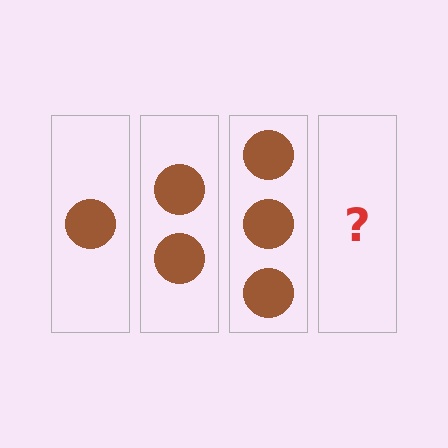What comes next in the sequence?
The next element should be 4 circles.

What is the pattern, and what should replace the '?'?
The pattern is that each step adds one more circle. The '?' should be 4 circles.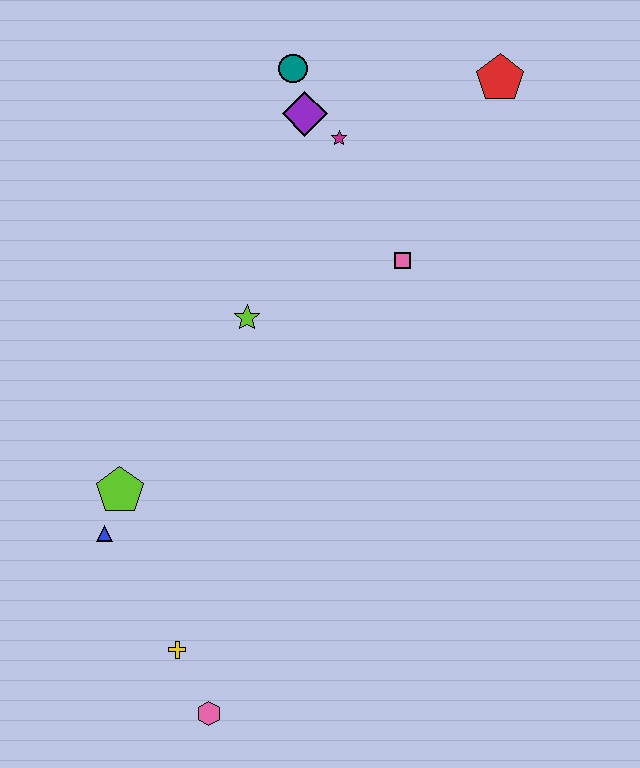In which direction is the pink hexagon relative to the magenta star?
The pink hexagon is below the magenta star.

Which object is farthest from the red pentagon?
The pink hexagon is farthest from the red pentagon.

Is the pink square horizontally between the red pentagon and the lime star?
Yes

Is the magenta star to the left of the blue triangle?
No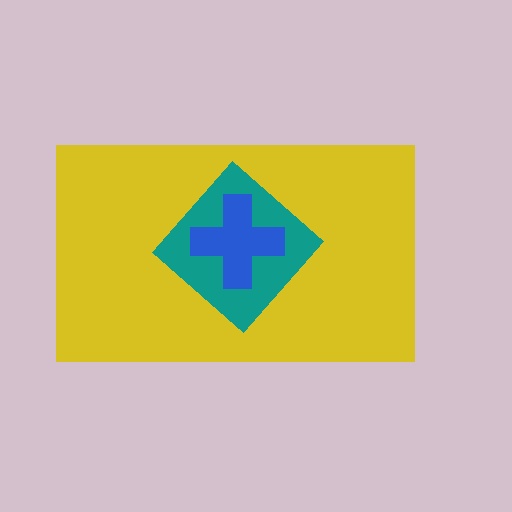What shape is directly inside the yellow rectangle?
The teal diamond.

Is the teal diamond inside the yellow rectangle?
Yes.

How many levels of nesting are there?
3.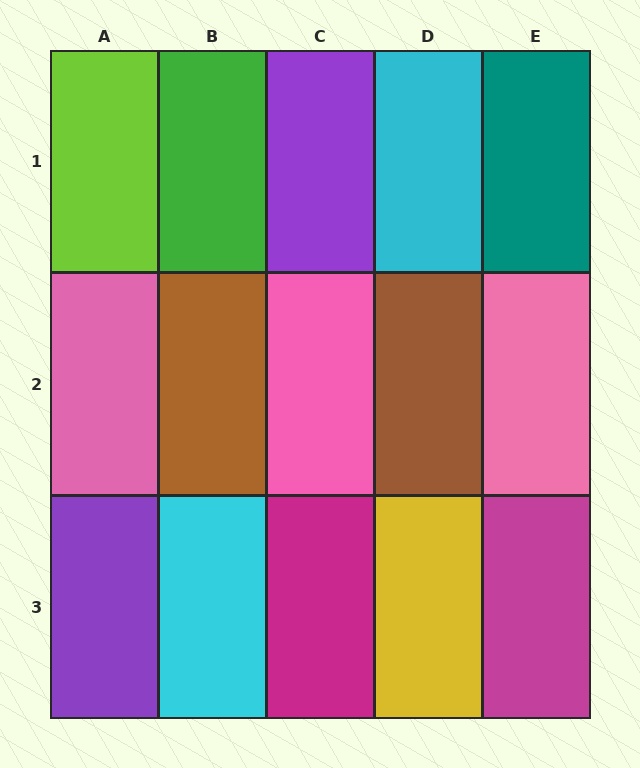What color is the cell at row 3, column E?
Magenta.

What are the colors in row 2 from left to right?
Pink, brown, pink, brown, pink.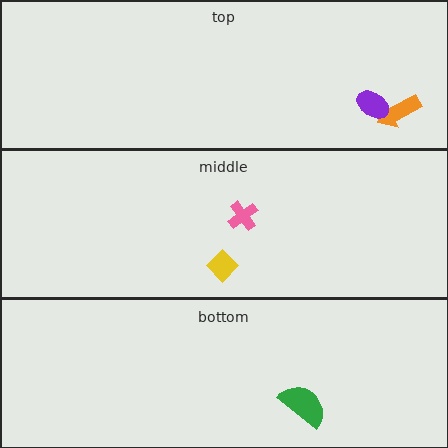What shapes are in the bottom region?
The green semicircle.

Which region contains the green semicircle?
The bottom region.